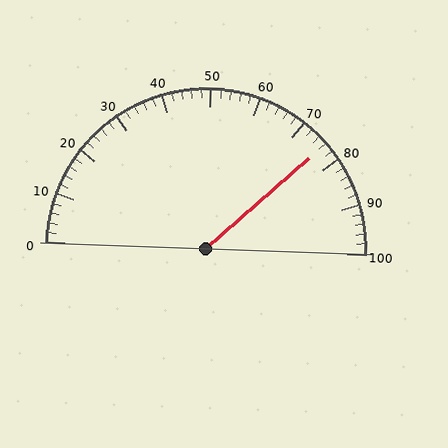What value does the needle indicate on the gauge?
The needle indicates approximately 76.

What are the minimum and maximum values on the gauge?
The gauge ranges from 0 to 100.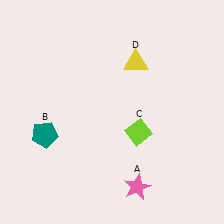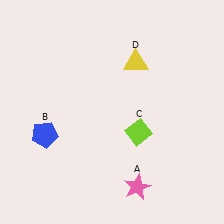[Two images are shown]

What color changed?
The pentagon (B) changed from teal in Image 1 to blue in Image 2.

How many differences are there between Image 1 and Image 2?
There is 1 difference between the two images.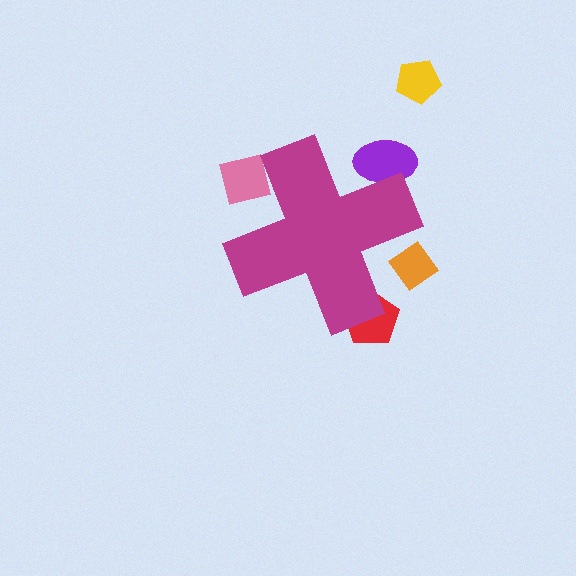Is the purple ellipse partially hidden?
Yes, the purple ellipse is partially hidden behind the magenta cross.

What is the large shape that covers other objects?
A magenta cross.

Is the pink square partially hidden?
Yes, the pink square is partially hidden behind the magenta cross.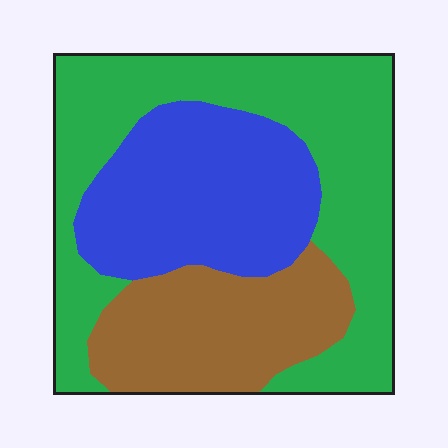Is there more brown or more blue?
Blue.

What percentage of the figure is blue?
Blue takes up about one third (1/3) of the figure.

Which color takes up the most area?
Green, at roughly 45%.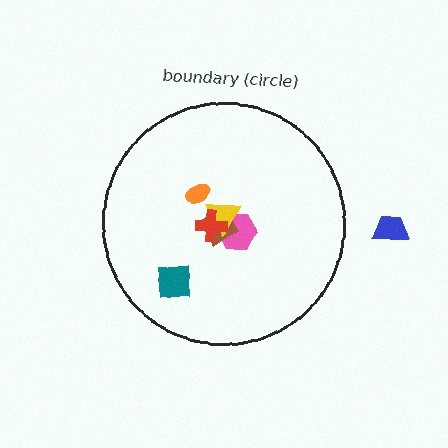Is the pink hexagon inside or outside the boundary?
Inside.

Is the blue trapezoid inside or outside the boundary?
Outside.